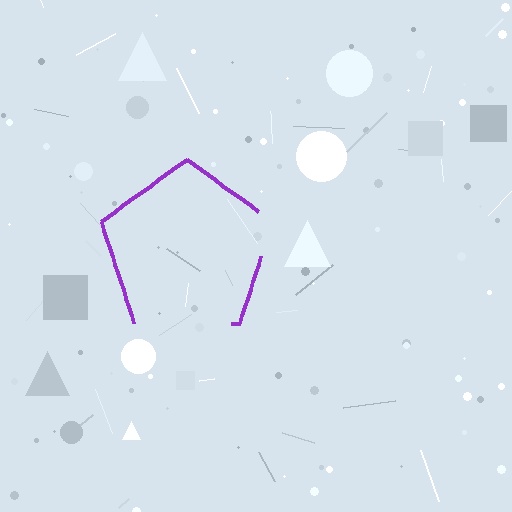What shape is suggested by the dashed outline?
The dashed outline suggests a pentagon.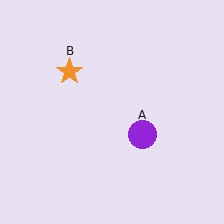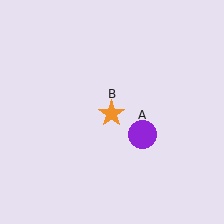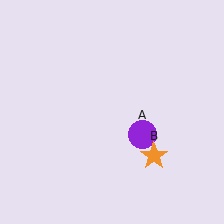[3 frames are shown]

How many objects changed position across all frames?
1 object changed position: orange star (object B).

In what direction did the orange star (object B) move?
The orange star (object B) moved down and to the right.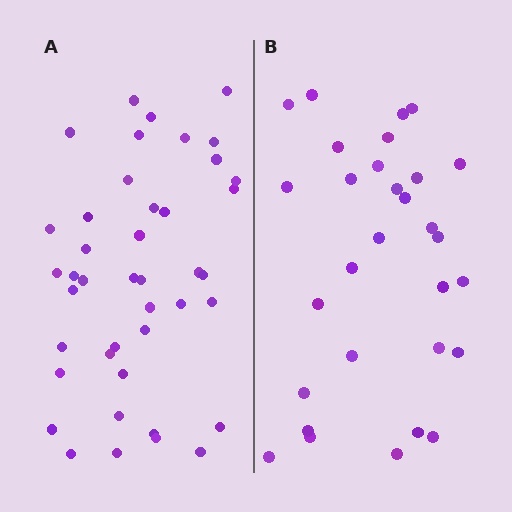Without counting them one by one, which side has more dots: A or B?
Region A (the left region) has more dots.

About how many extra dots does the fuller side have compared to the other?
Region A has roughly 12 or so more dots than region B.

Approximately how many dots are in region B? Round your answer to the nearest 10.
About 30 dots.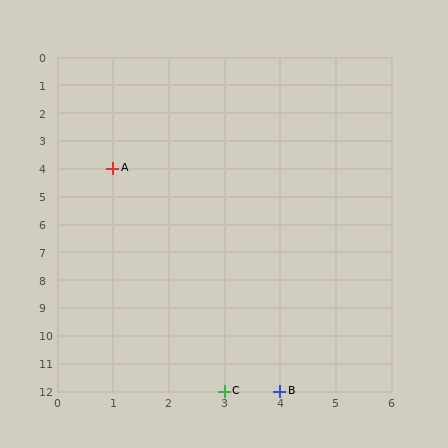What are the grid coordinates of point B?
Point B is at grid coordinates (4, 12).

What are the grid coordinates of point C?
Point C is at grid coordinates (3, 12).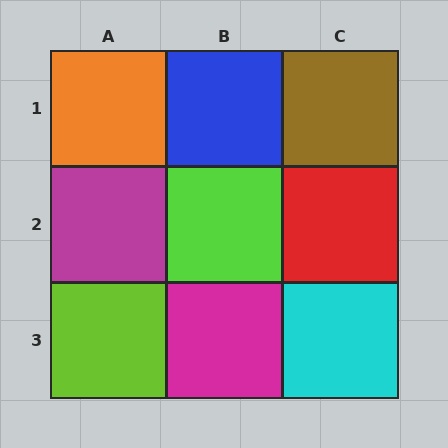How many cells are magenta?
2 cells are magenta.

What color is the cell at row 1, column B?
Blue.